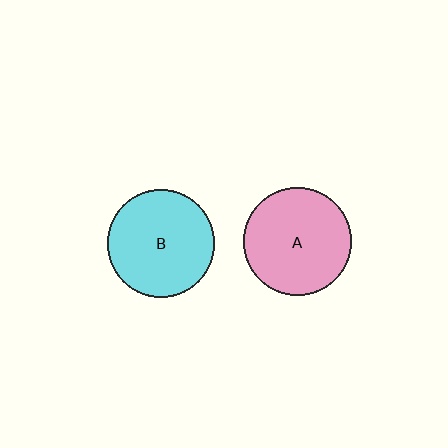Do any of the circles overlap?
No, none of the circles overlap.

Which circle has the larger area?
Circle A (pink).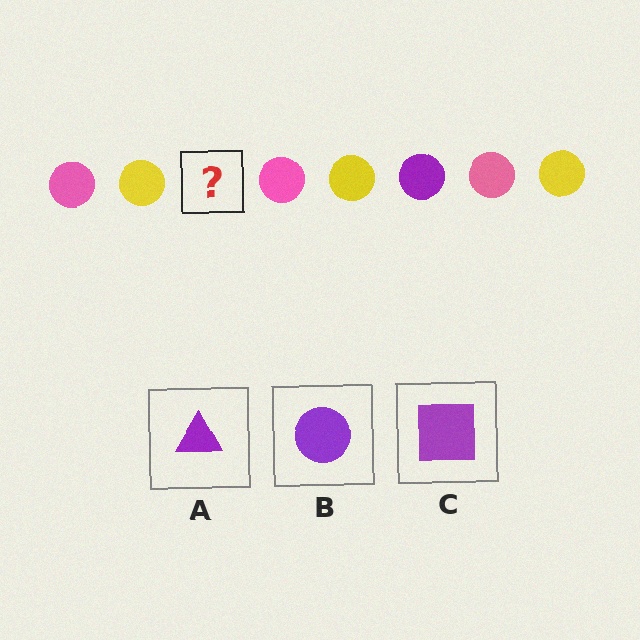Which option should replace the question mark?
Option B.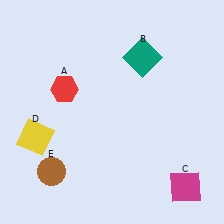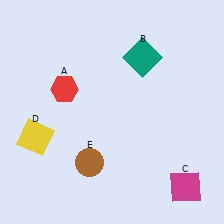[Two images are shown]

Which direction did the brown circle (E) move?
The brown circle (E) moved right.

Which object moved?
The brown circle (E) moved right.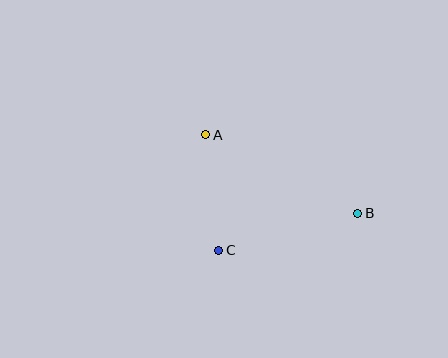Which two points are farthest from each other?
Points A and B are farthest from each other.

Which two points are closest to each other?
Points A and C are closest to each other.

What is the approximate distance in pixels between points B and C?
The distance between B and C is approximately 144 pixels.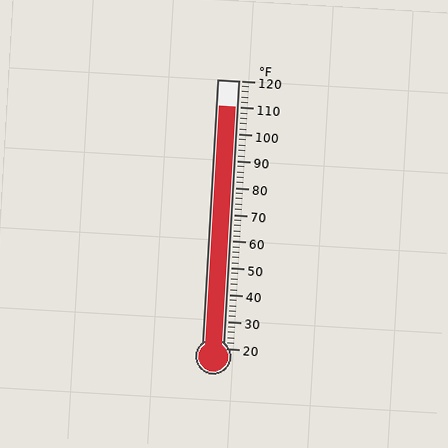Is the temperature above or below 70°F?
The temperature is above 70°F.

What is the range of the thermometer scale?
The thermometer scale ranges from 20°F to 120°F.